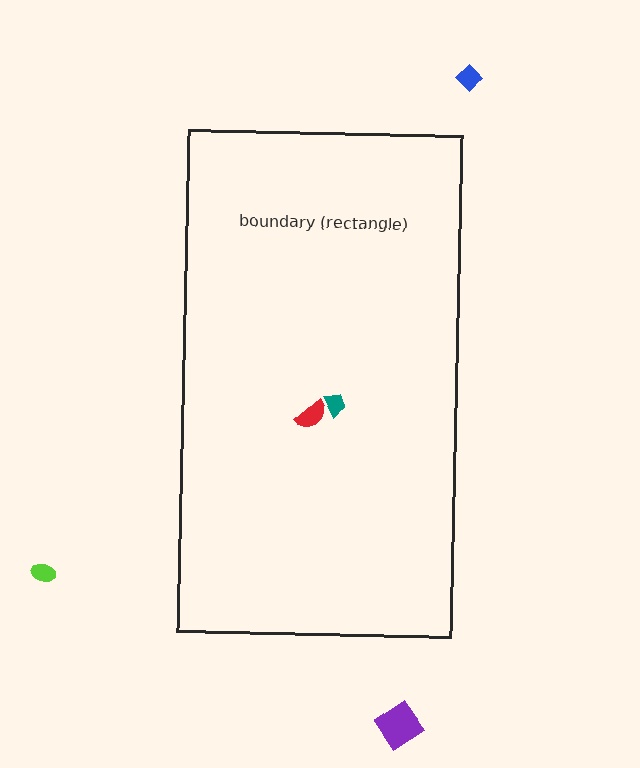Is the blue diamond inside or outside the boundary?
Outside.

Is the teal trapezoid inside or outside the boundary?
Inside.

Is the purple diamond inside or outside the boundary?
Outside.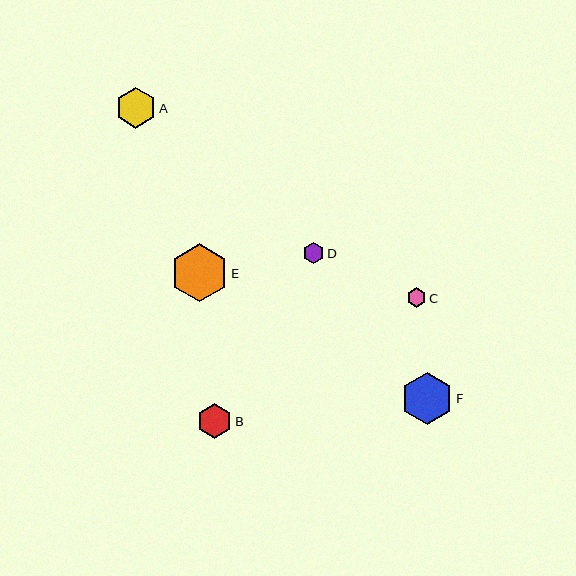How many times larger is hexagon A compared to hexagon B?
Hexagon A is approximately 1.2 times the size of hexagon B.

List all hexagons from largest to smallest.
From largest to smallest: E, F, A, B, D, C.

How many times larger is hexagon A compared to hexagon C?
Hexagon A is approximately 2.1 times the size of hexagon C.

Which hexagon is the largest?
Hexagon E is the largest with a size of approximately 58 pixels.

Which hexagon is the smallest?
Hexagon C is the smallest with a size of approximately 19 pixels.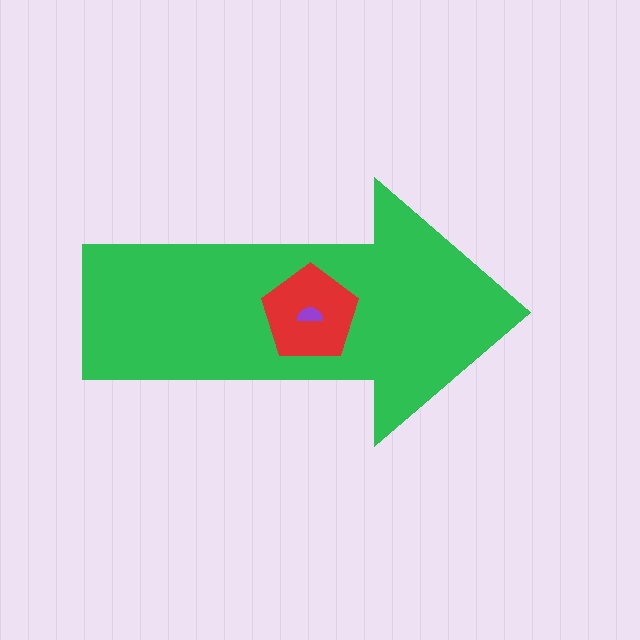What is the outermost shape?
The green arrow.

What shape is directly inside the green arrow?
The red pentagon.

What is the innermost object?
The purple semicircle.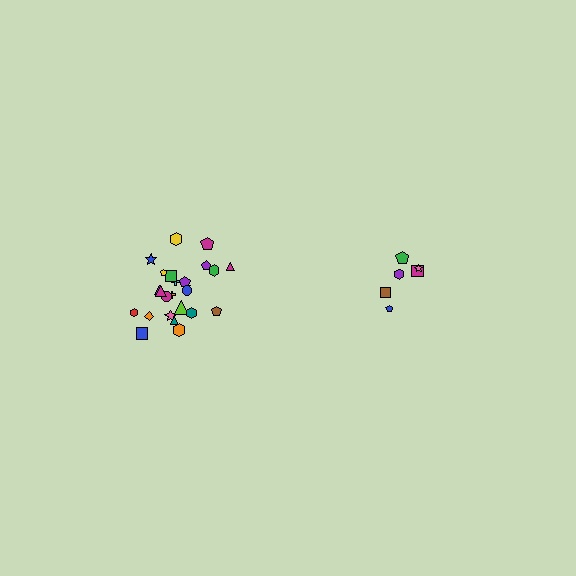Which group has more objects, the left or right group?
The left group.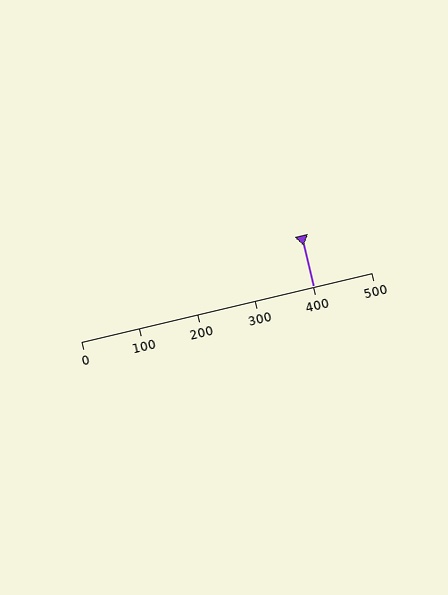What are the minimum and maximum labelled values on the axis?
The axis runs from 0 to 500.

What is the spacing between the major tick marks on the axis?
The major ticks are spaced 100 apart.